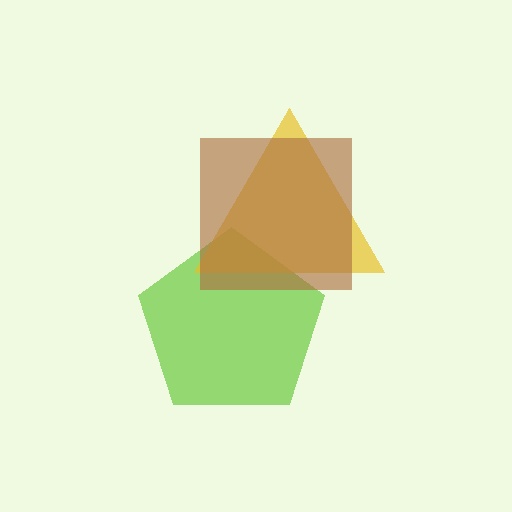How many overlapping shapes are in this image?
There are 3 overlapping shapes in the image.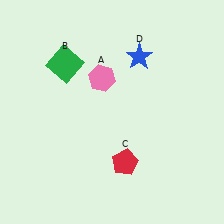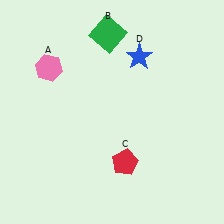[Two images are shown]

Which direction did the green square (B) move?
The green square (B) moved right.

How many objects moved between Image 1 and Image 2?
2 objects moved between the two images.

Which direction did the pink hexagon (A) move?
The pink hexagon (A) moved left.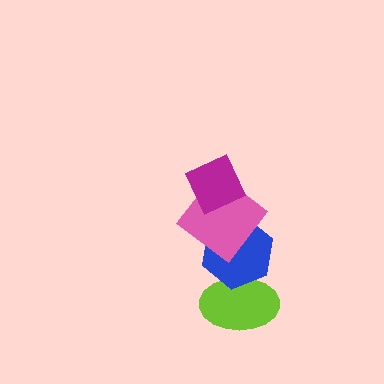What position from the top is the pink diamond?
The pink diamond is 2nd from the top.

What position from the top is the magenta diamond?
The magenta diamond is 1st from the top.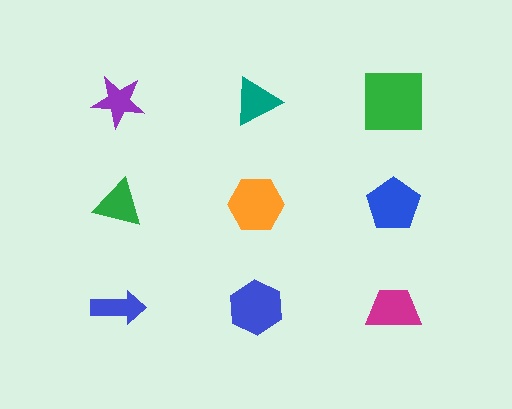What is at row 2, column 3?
A blue pentagon.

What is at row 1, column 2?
A teal triangle.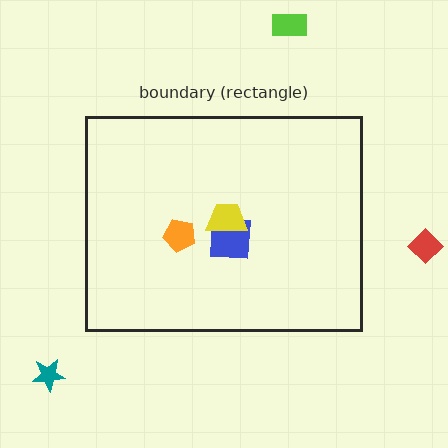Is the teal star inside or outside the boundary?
Outside.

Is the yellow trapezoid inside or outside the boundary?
Inside.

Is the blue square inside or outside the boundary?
Inside.